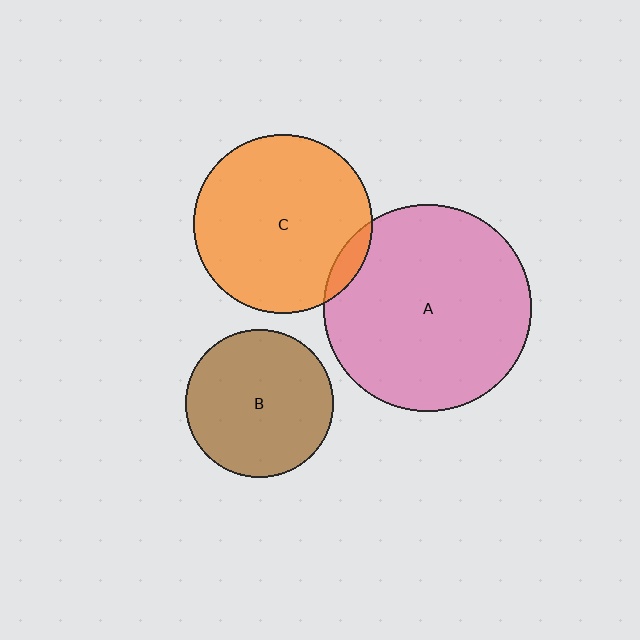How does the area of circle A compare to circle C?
Approximately 1.3 times.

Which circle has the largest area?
Circle A (pink).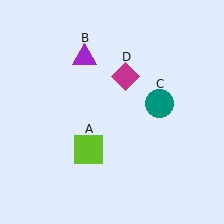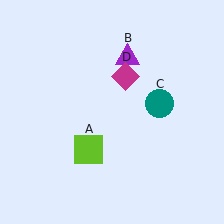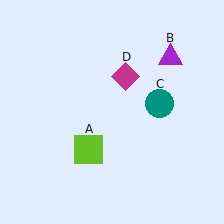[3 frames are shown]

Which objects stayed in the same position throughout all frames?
Lime square (object A) and teal circle (object C) and magenta diamond (object D) remained stationary.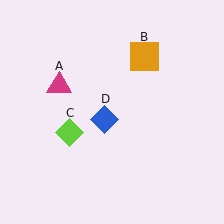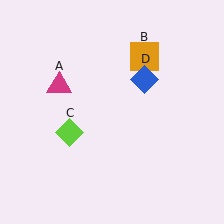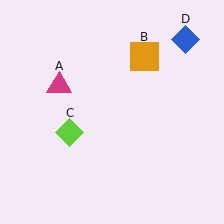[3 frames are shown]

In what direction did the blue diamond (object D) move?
The blue diamond (object D) moved up and to the right.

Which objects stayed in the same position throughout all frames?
Magenta triangle (object A) and orange square (object B) and lime diamond (object C) remained stationary.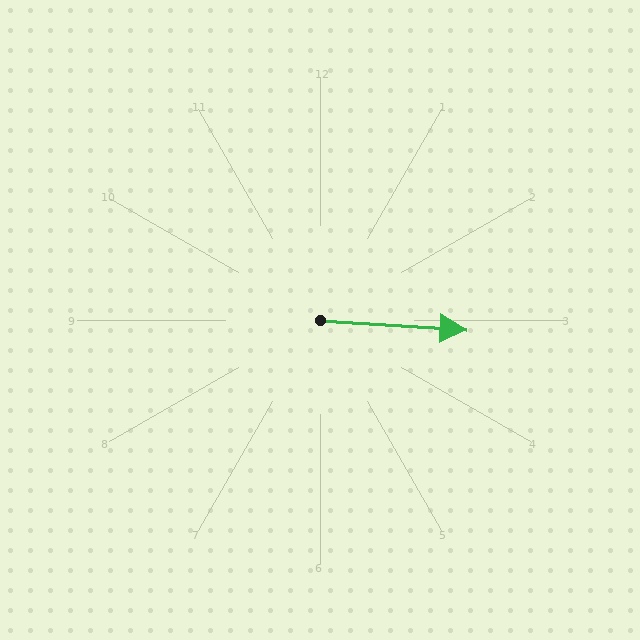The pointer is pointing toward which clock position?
Roughly 3 o'clock.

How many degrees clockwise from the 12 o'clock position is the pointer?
Approximately 94 degrees.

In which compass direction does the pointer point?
East.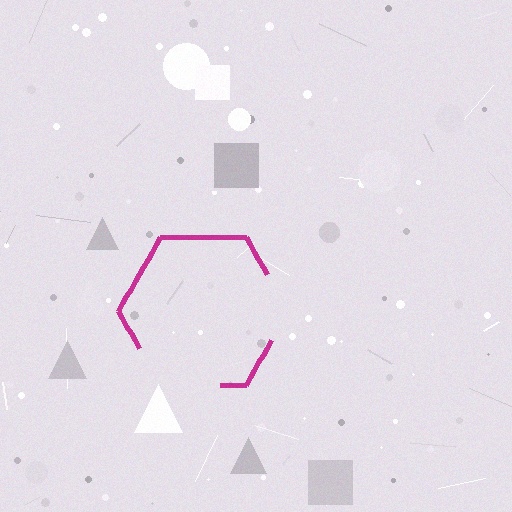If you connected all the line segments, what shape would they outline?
They would outline a hexagon.